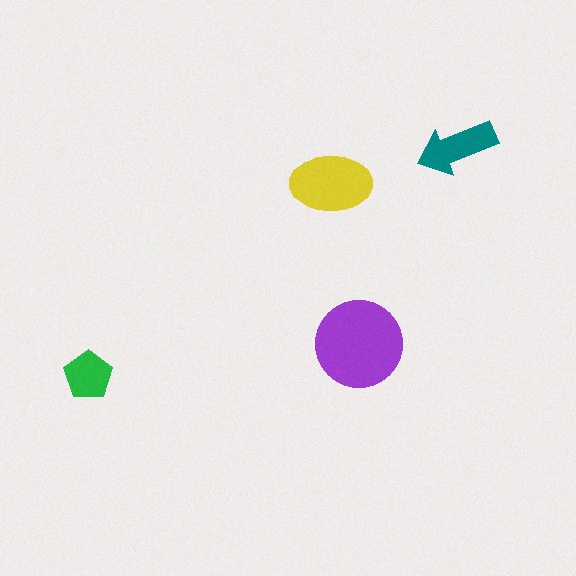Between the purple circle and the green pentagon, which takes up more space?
The purple circle.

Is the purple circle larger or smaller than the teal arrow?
Larger.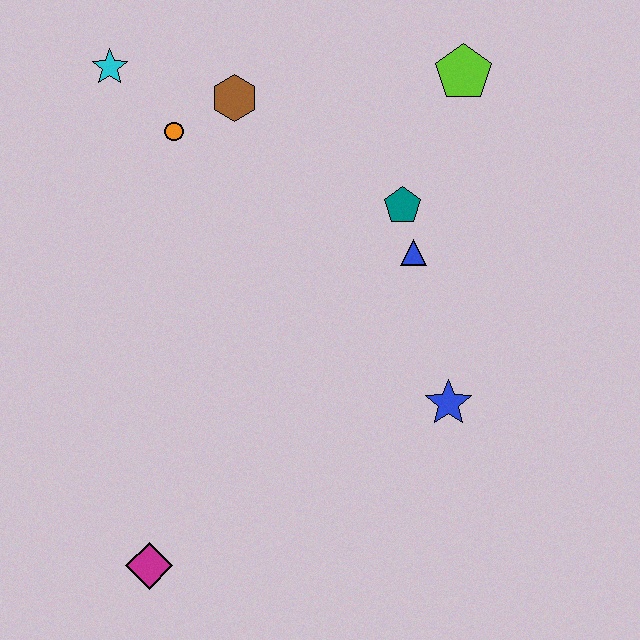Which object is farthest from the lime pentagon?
The magenta diamond is farthest from the lime pentagon.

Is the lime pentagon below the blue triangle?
No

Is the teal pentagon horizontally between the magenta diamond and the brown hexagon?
No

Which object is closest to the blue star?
The blue triangle is closest to the blue star.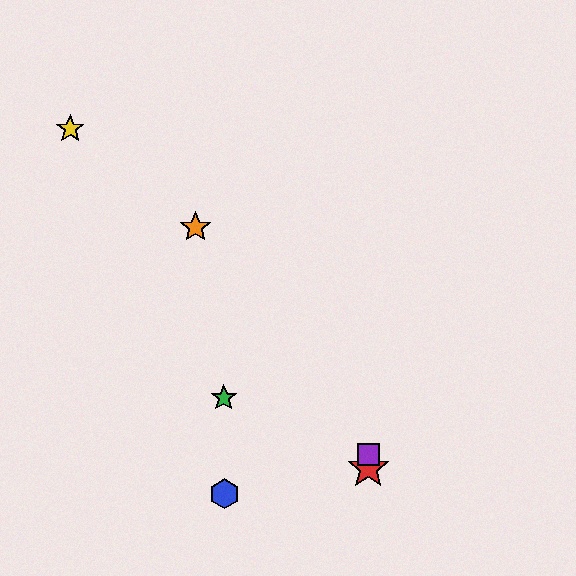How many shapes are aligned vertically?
2 shapes (the red star, the purple square) are aligned vertically.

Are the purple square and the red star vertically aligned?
Yes, both are at x≈368.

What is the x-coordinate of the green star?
The green star is at x≈224.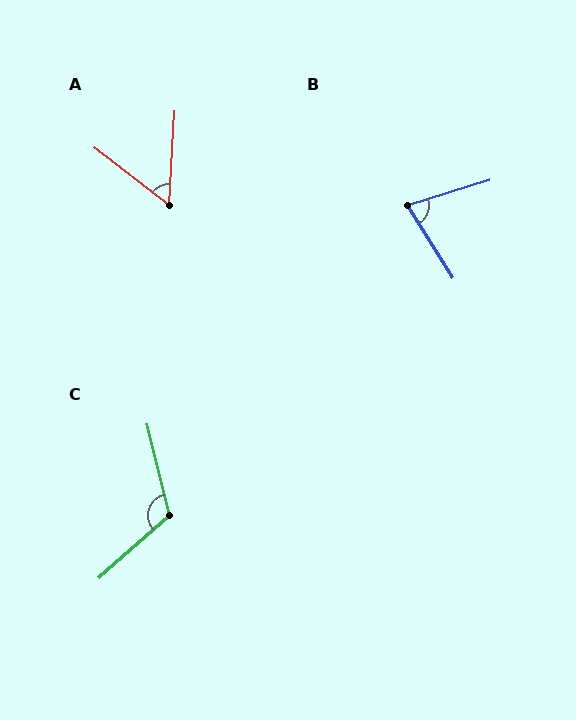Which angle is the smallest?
A, at approximately 56 degrees.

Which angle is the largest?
C, at approximately 118 degrees.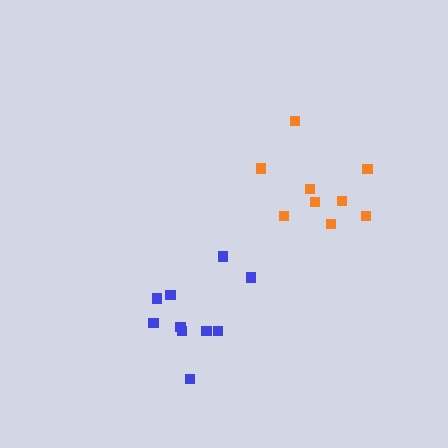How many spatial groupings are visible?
There are 2 spatial groupings.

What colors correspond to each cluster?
The clusters are colored: orange, blue.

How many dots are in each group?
Group 1: 9 dots, Group 2: 10 dots (19 total).